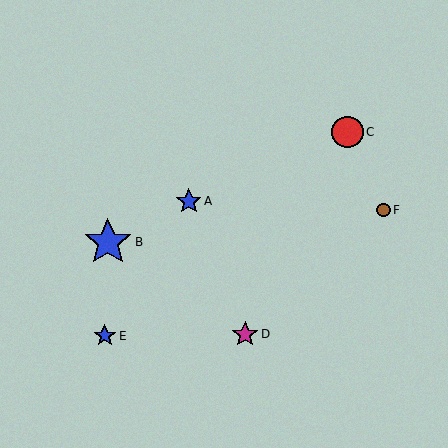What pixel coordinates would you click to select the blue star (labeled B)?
Click at (108, 242) to select the blue star B.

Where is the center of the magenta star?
The center of the magenta star is at (245, 334).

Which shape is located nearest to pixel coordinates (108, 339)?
The blue star (labeled E) at (105, 336) is nearest to that location.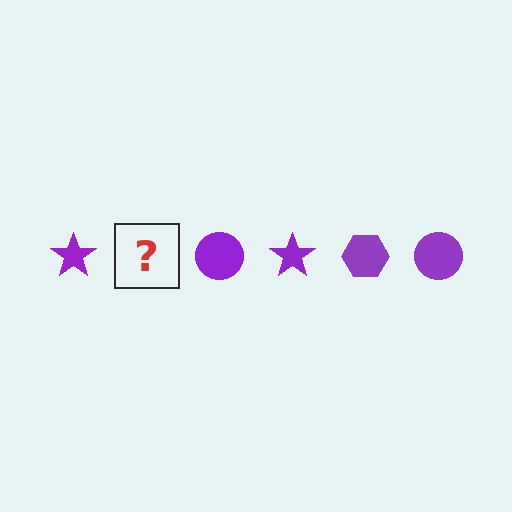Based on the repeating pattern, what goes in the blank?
The blank should be a purple hexagon.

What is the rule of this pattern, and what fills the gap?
The rule is that the pattern cycles through star, hexagon, circle shapes in purple. The gap should be filled with a purple hexagon.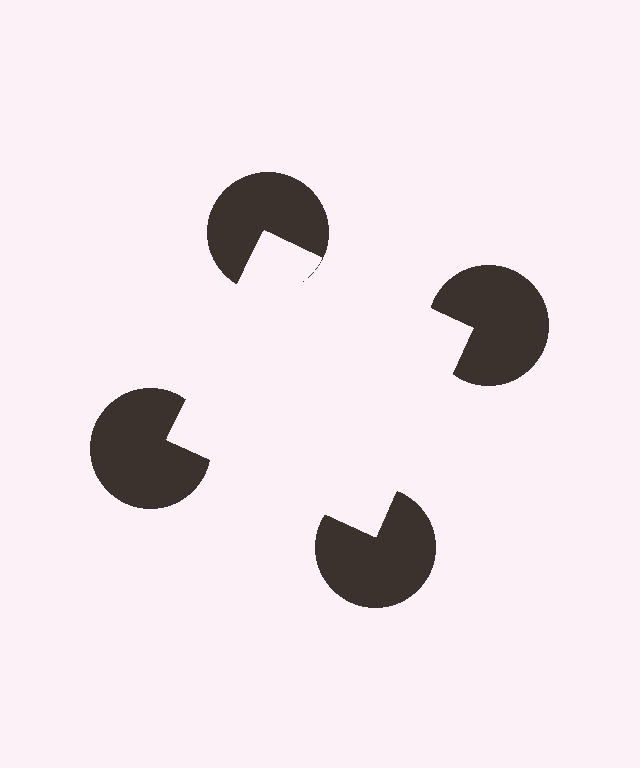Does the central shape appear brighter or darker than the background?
It typically appears slightly brighter than the background, even though no actual brightness change is drawn.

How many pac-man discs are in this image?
There are 4 — one at each vertex of the illusory square.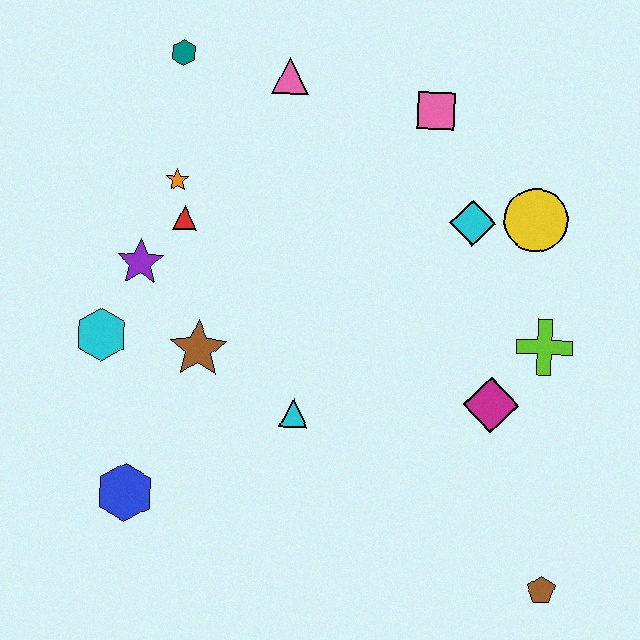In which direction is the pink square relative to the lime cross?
The pink square is above the lime cross.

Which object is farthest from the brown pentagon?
The teal hexagon is farthest from the brown pentagon.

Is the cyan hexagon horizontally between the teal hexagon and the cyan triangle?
No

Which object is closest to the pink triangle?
The teal hexagon is closest to the pink triangle.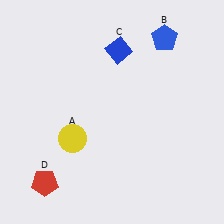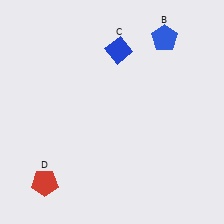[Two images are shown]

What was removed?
The yellow circle (A) was removed in Image 2.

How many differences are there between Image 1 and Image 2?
There is 1 difference between the two images.